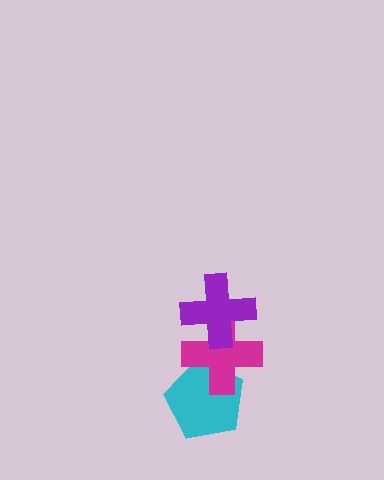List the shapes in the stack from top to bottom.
From top to bottom: the purple cross, the magenta cross, the cyan pentagon.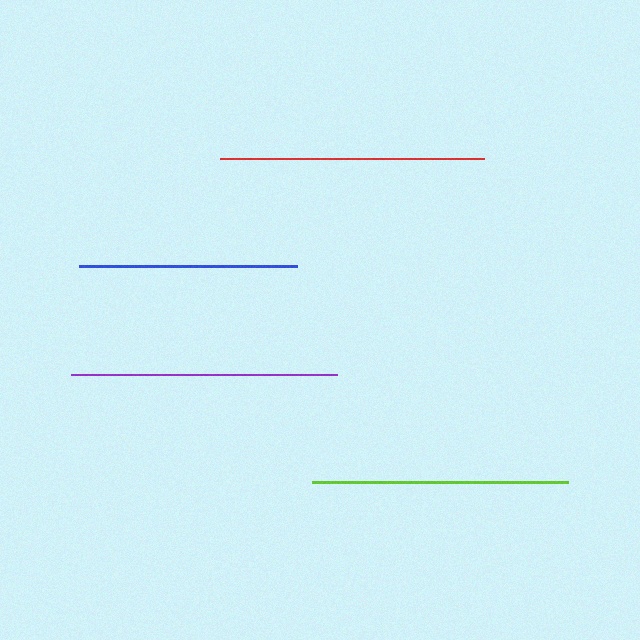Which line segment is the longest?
The purple line is the longest at approximately 267 pixels.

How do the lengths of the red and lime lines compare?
The red and lime lines are approximately the same length.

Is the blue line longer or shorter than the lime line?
The lime line is longer than the blue line.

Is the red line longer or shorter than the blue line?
The red line is longer than the blue line.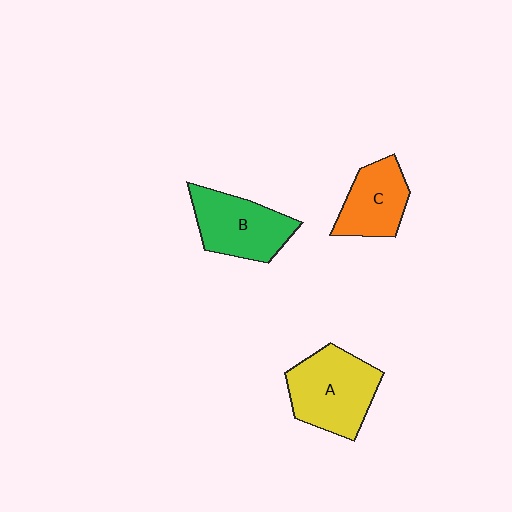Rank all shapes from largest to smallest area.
From largest to smallest: A (yellow), B (green), C (orange).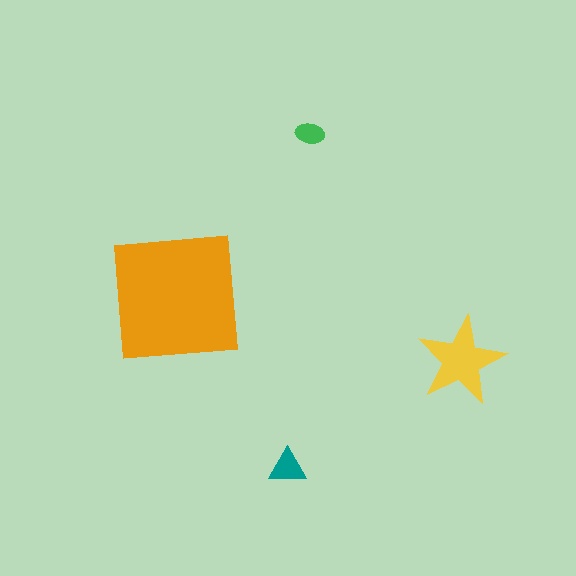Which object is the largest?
The orange square.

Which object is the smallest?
The green ellipse.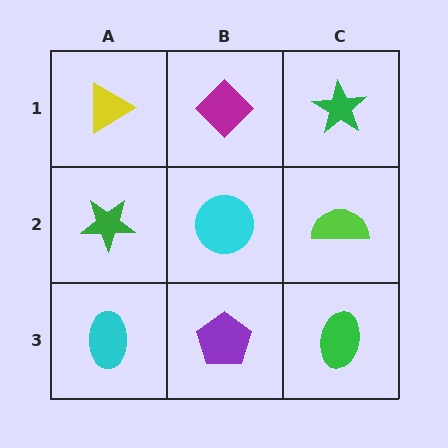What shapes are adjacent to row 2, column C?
A green star (row 1, column C), a green ellipse (row 3, column C), a cyan circle (row 2, column B).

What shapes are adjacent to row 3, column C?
A lime semicircle (row 2, column C), a purple pentagon (row 3, column B).